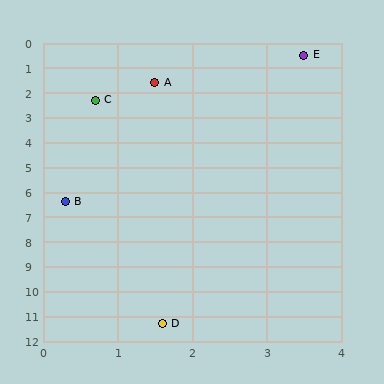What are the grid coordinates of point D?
Point D is at approximately (1.6, 11.3).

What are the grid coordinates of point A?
Point A is at approximately (1.5, 1.6).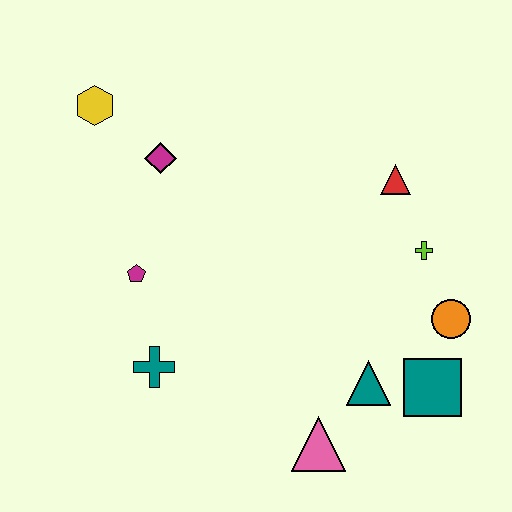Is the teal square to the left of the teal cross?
No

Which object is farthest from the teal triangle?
The yellow hexagon is farthest from the teal triangle.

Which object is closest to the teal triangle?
The teal square is closest to the teal triangle.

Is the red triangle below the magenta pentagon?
No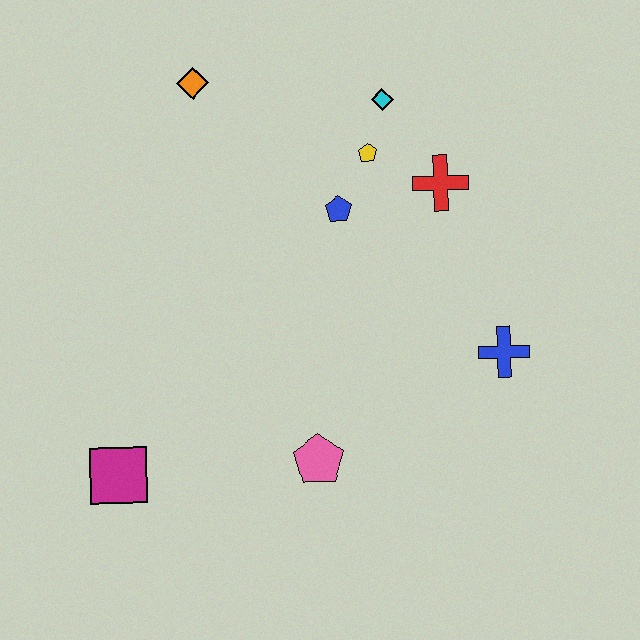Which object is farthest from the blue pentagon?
The magenta square is farthest from the blue pentagon.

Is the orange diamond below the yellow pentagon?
No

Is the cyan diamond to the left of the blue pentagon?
No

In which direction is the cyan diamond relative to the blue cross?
The cyan diamond is above the blue cross.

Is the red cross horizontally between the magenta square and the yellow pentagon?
No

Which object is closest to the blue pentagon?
The yellow pentagon is closest to the blue pentagon.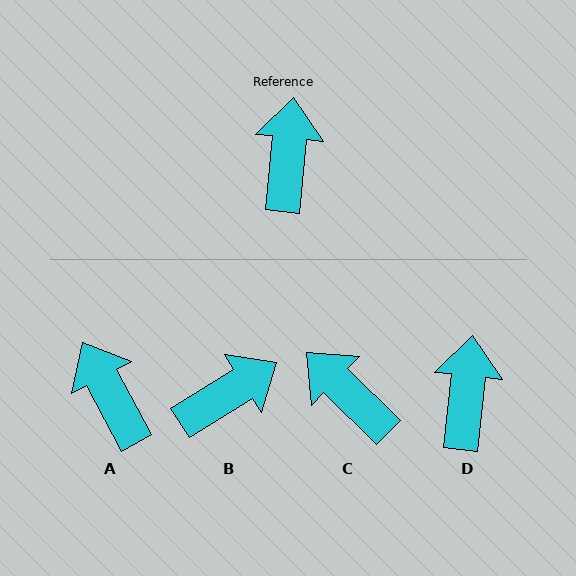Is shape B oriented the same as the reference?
No, it is off by about 52 degrees.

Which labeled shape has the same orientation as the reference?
D.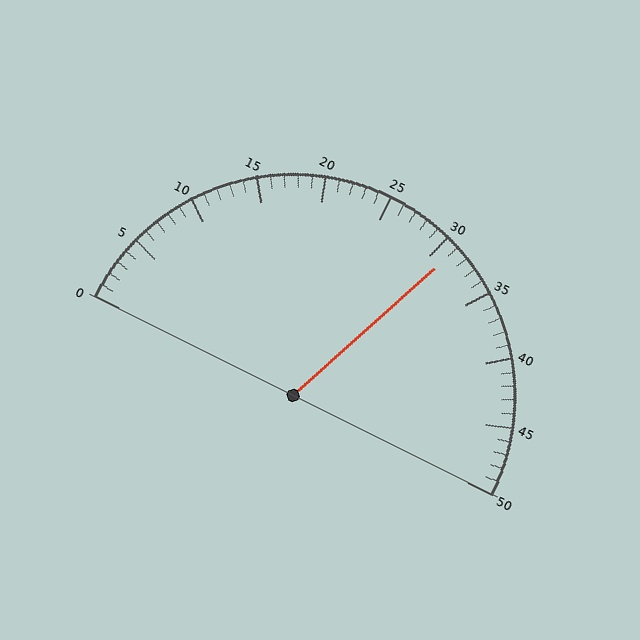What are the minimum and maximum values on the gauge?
The gauge ranges from 0 to 50.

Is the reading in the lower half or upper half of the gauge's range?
The reading is in the upper half of the range (0 to 50).